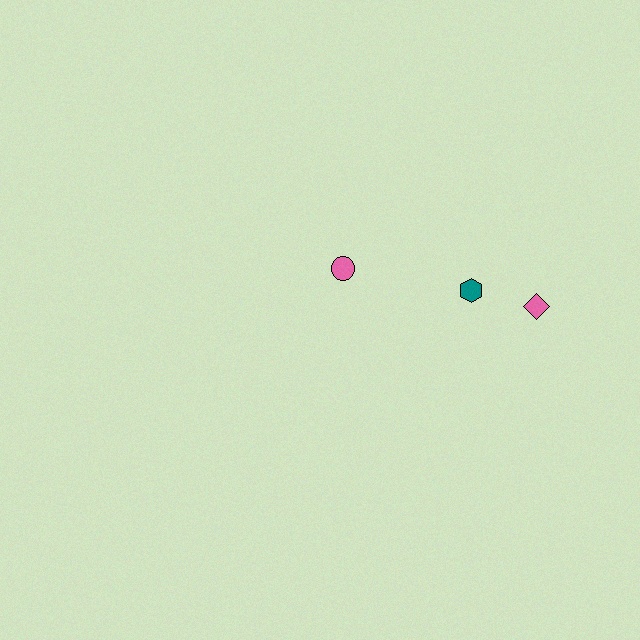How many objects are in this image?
There are 3 objects.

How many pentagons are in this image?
There are no pentagons.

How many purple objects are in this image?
There are no purple objects.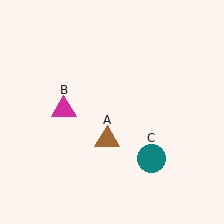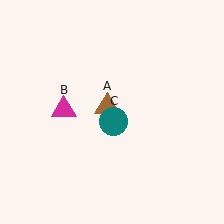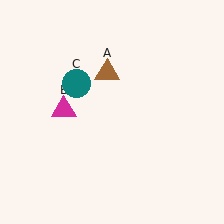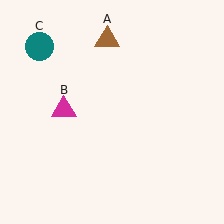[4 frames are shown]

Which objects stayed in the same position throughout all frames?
Magenta triangle (object B) remained stationary.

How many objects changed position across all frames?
2 objects changed position: brown triangle (object A), teal circle (object C).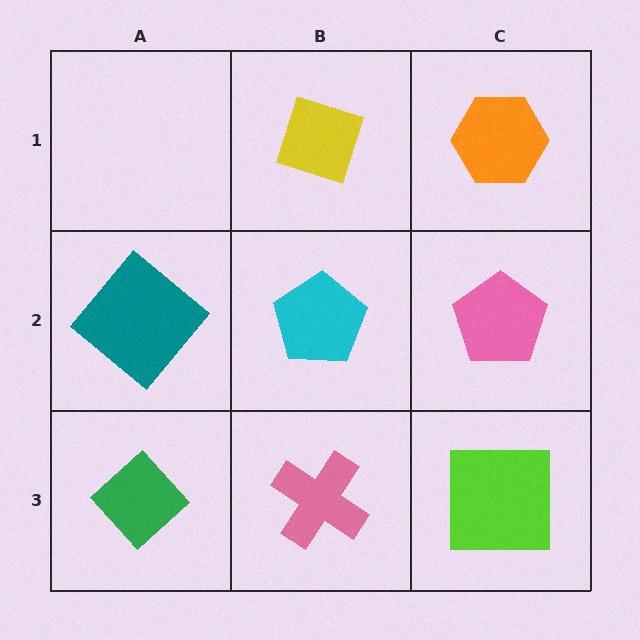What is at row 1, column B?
A yellow diamond.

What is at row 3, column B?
A pink cross.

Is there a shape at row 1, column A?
No, that cell is empty.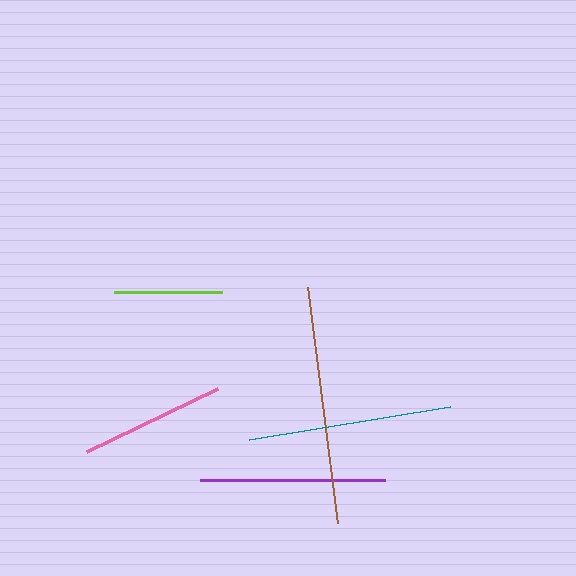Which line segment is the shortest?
The lime line is the shortest at approximately 108 pixels.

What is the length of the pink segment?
The pink segment is approximately 145 pixels long.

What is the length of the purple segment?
The purple segment is approximately 185 pixels long.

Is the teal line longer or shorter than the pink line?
The teal line is longer than the pink line.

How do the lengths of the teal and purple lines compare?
The teal and purple lines are approximately the same length.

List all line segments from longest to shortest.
From longest to shortest: brown, teal, purple, pink, lime.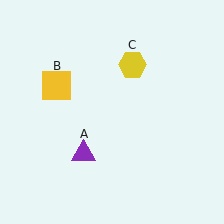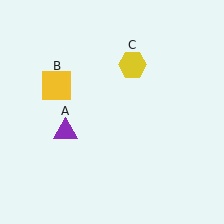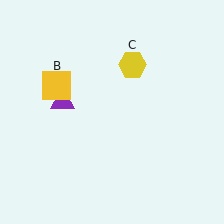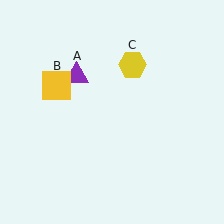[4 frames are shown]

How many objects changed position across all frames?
1 object changed position: purple triangle (object A).